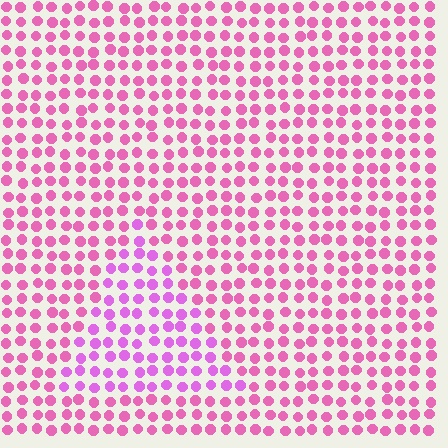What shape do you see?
I see a triangle.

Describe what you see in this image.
The image is filled with small pink elements in a uniform arrangement. A triangle-shaped region is visible where the elements are tinted to a slightly different hue, forming a subtle color boundary.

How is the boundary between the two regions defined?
The boundary is defined purely by a slight shift in hue (about 26 degrees). Spacing, size, and orientation are identical on both sides.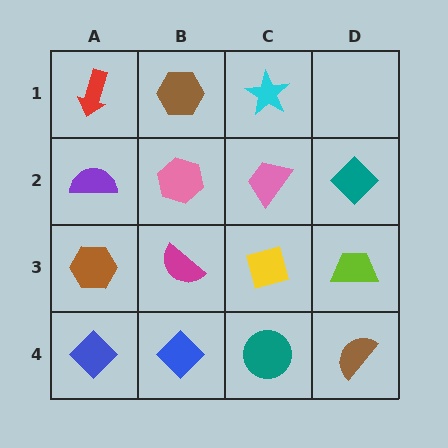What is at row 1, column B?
A brown hexagon.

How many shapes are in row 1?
3 shapes.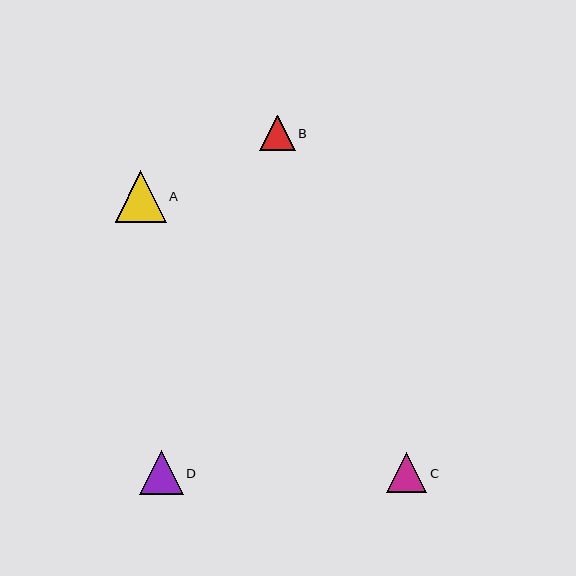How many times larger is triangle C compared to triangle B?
Triangle C is approximately 1.1 times the size of triangle B.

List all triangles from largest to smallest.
From largest to smallest: A, D, C, B.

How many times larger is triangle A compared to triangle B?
Triangle A is approximately 1.4 times the size of triangle B.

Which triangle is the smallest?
Triangle B is the smallest with a size of approximately 36 pixels.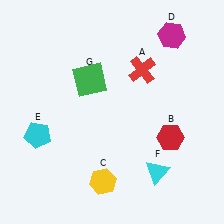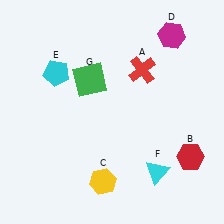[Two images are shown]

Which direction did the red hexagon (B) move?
The red hexagon (B) moved down.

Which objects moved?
The objects that moved are: the red hexagon (B), the cyan pentagon (E).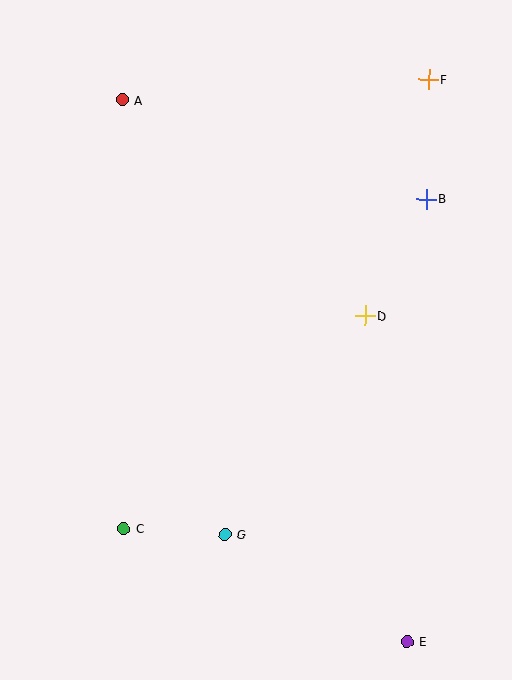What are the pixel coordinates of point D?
Point D is at (365, 316).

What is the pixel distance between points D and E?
The distance between D and E is 328 pixels.